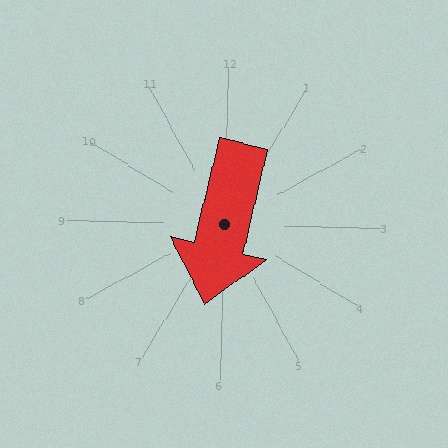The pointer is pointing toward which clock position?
Roughly 6 o'clock.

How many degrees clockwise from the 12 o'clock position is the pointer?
Approximately 192 degrees.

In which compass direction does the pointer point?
South.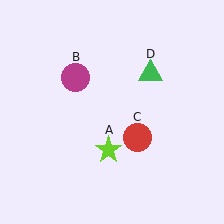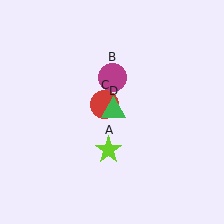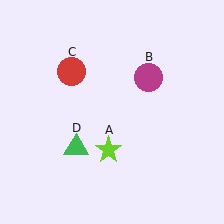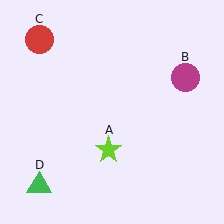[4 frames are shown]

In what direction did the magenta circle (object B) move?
The magenta circle (object B) moved right.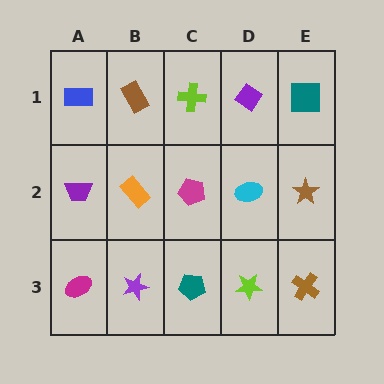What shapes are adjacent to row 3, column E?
A brown star (row 2, column E), a lime star (row 3, column D).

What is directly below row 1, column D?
A cyan ellipse.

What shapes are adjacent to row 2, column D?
A purple diamond (row 1, column D), a lime star (row 3, column D), a magenta pentagon (row 2, column C), a brown star (row 2, column E).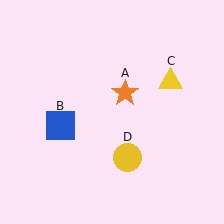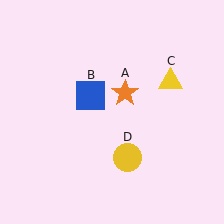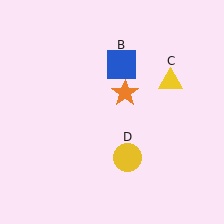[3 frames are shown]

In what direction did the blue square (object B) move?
The blue square (object B) moved up and to the right.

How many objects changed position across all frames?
1 object changed position: blue square (object B).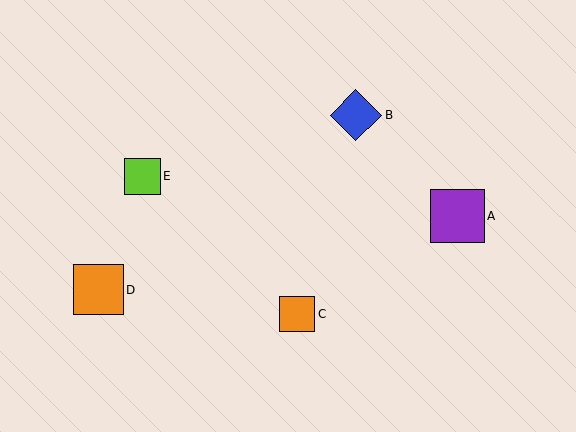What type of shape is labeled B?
Shape B is a blue diamond.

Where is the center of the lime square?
The center of the lime square is at (142, 176).